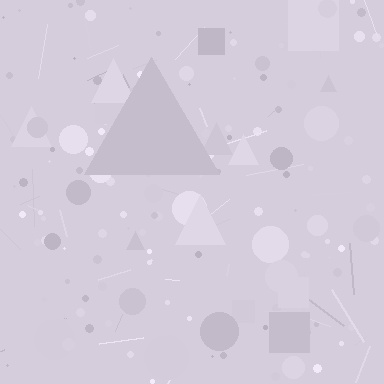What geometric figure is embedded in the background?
A triangle is embedded in the background.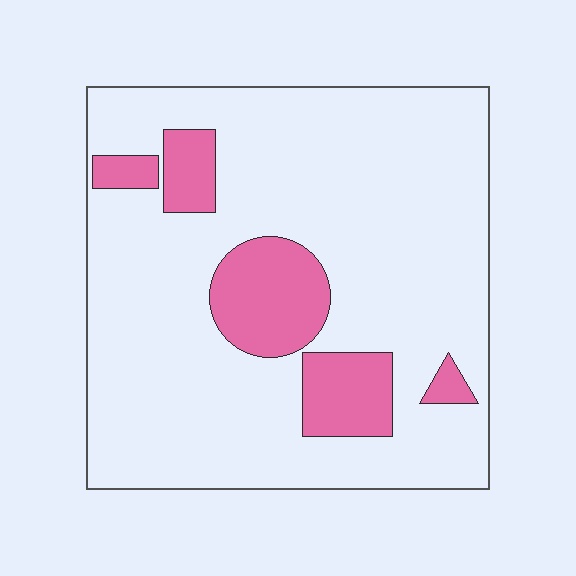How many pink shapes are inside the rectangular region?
5.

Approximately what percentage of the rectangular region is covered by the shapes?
Approximately 15%.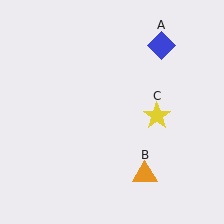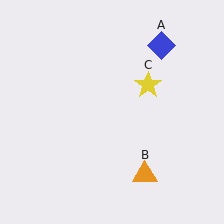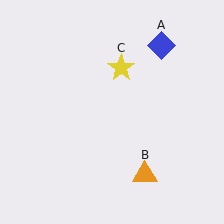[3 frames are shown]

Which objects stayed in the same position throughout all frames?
Blue diamond (object A) and orange triangle (object B) remained stationary.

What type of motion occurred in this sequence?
The yellow star (object C) rotated counterclockwise around the center of the scene.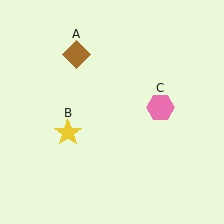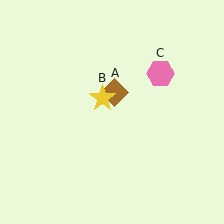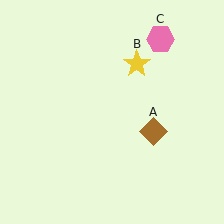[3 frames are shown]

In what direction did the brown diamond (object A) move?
The brown diamond (object A) moved down and to the right.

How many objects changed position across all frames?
3 objects changed position: brown diamond (object A), yellow star (object B), pink hexagon (object C).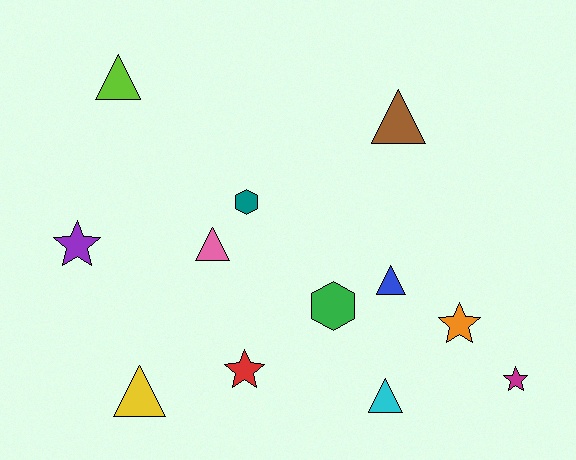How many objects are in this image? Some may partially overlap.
There are 12 objects.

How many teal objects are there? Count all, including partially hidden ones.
There is 1 teal object.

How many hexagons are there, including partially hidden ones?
There are 2 hexagons.